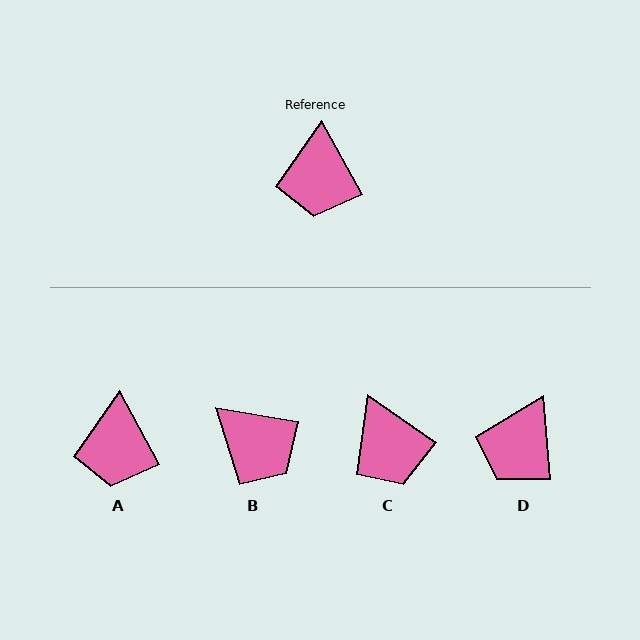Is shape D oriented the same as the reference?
No, it is off by about 24 degrees.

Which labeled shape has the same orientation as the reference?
A.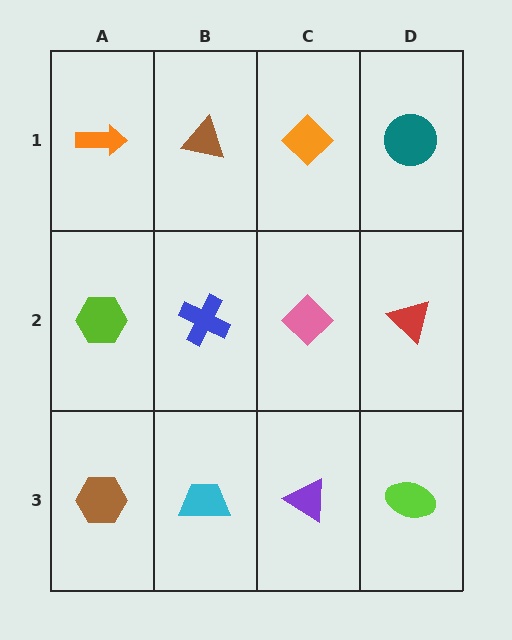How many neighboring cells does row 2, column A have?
3.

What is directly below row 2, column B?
A cyan trapezoid.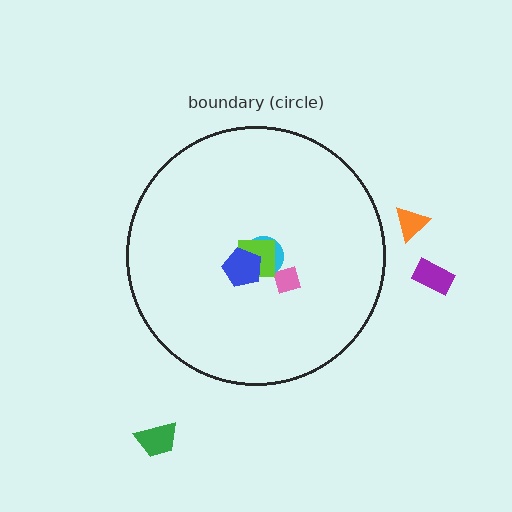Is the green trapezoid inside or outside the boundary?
Outside.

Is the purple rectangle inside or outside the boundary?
Outside.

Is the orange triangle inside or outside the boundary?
Outside.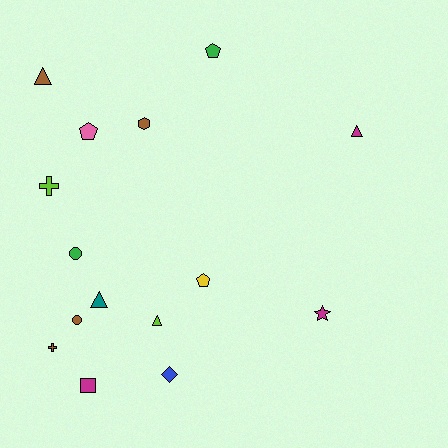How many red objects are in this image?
There are no red objects.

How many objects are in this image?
There are 15 objects.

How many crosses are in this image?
There are 2 crosses.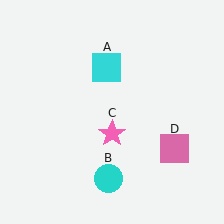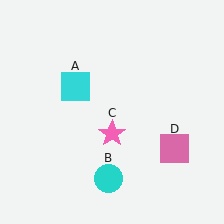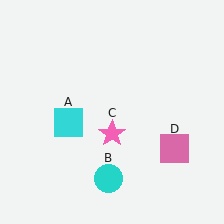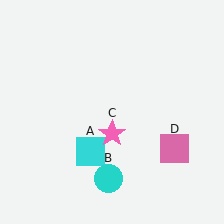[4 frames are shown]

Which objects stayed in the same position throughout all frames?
Cyan circle (object B) and pink star (object C) and pink square (object D) remained stationary.